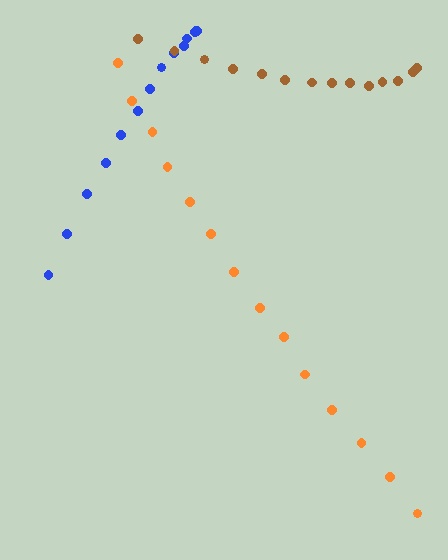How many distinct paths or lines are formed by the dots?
There are 3 distinct paths.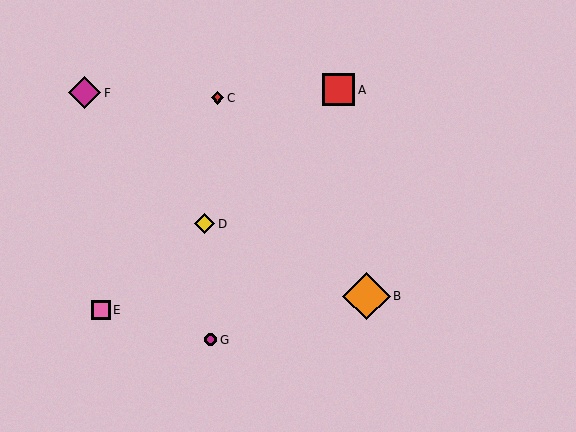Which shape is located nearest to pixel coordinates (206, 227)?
The yellow diamond (labeled D) at (204, 224) is nearest to that location.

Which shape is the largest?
The orange diamond (labeled B) is the largest.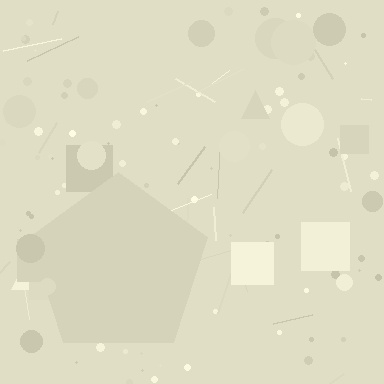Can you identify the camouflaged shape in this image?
The camouflaged shape is a pentagon.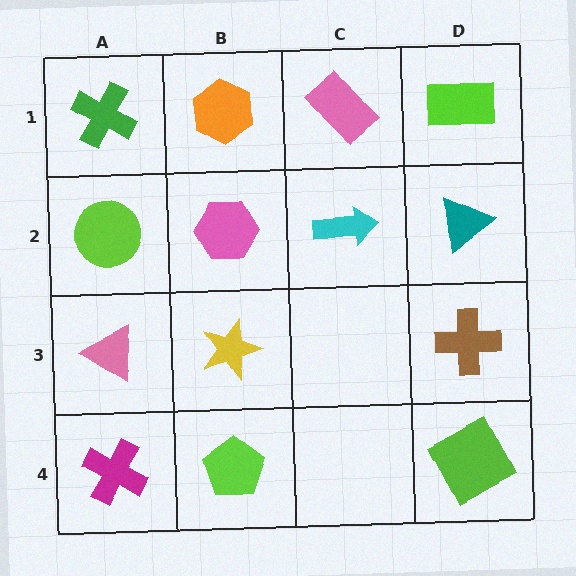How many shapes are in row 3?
3 shapes.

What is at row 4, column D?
A lime square.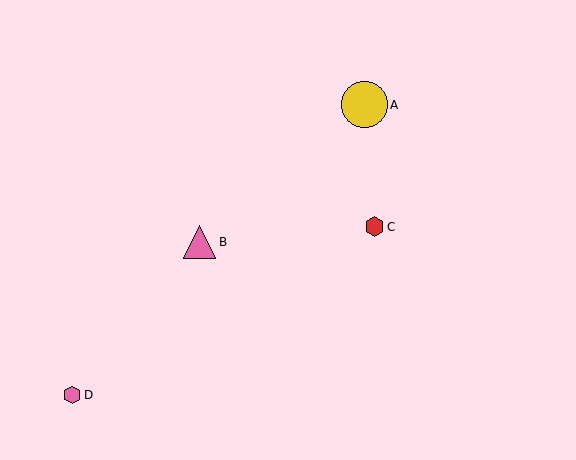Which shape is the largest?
The yellow circle (labeled A) is the largest.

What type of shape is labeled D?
Shape D is a pink hexagon.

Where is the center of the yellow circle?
The center of the yellow circle is at (364, 105).